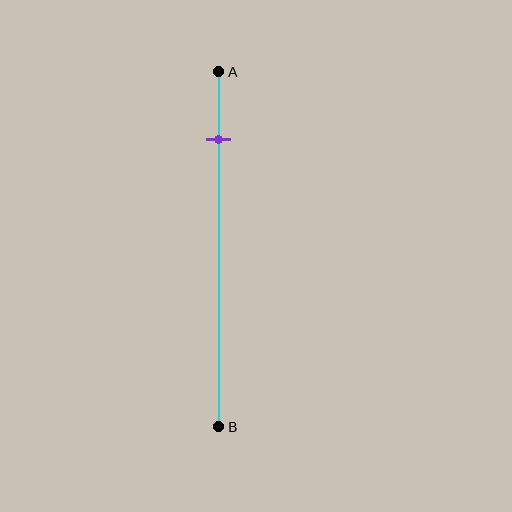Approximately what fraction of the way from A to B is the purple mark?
The purple mark is approximately 20% of the way from A to B.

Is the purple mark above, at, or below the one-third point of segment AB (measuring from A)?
The purple mark is above the one-third point of segment AB.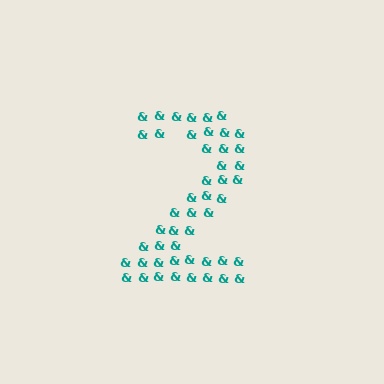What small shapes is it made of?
It is made of small ampersands.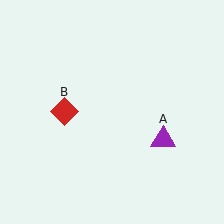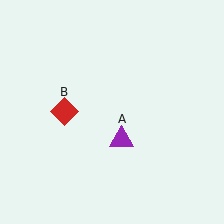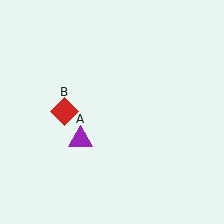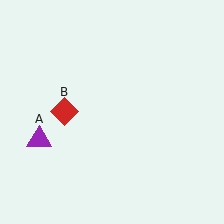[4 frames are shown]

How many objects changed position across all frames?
1 object changed position: purple triangle (object A).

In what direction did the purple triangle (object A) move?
The purple triangle (object A) moved left.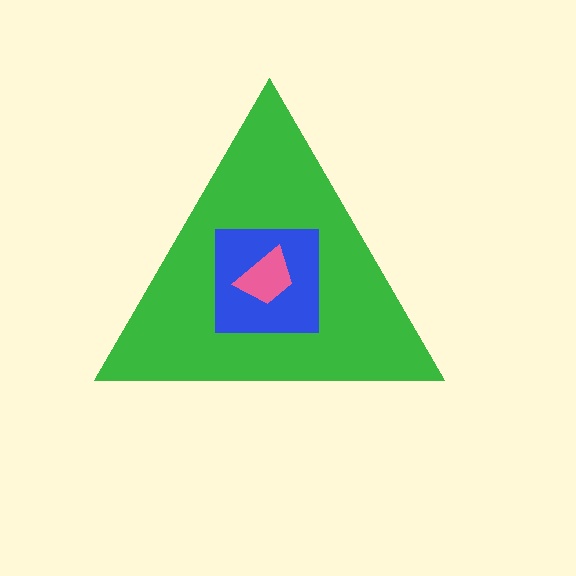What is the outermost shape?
The green triangle.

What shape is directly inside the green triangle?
The blue square.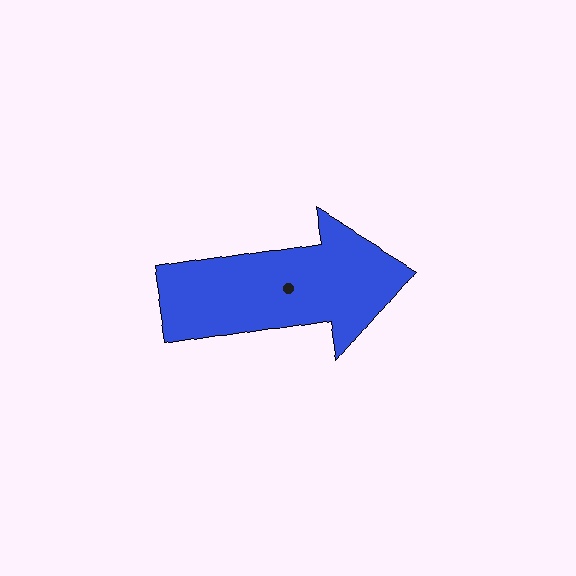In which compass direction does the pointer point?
East.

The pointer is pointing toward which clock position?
Roughly 3 o'clock.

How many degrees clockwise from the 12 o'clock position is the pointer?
Approximately 81 degrees.